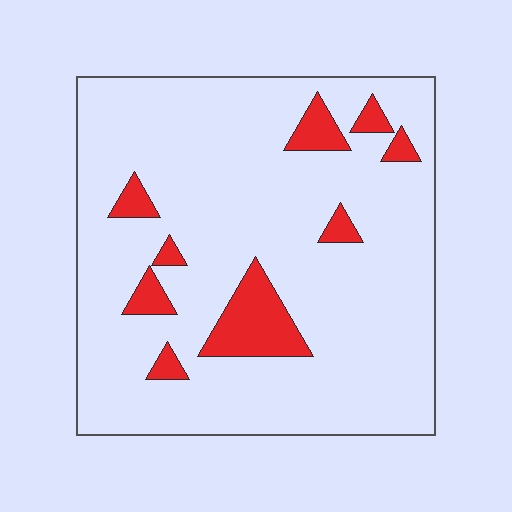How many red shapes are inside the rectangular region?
9.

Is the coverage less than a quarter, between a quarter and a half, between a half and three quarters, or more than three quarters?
Less than a quarter.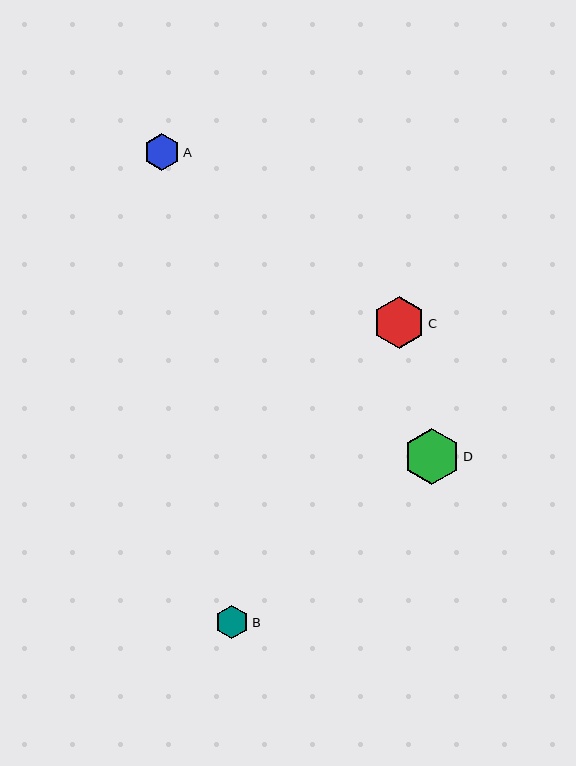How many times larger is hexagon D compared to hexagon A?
Hexagon D is approximately 1.5 times the size of hexagon A.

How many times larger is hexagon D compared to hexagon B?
Hexagon D is approximately 1.7 times the size of hexagon B.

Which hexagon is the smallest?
Hexagon B is the smallest with a size of approximately 34 pixels.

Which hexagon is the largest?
Hexagon D is the largest with a size of approximately 56 pixels.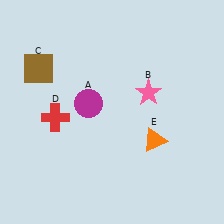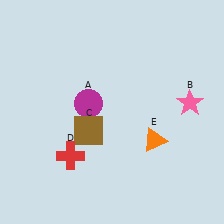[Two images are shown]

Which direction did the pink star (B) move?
The pink star (B) moved right.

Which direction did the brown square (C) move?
The brown square (C) moved down.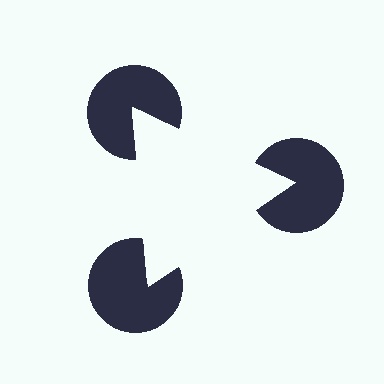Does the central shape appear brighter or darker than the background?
It typically appears slightly brighter than the background, even though no actual brightness change is drawn.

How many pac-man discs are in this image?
There are 3 — one at each vertex of the illusory triangle.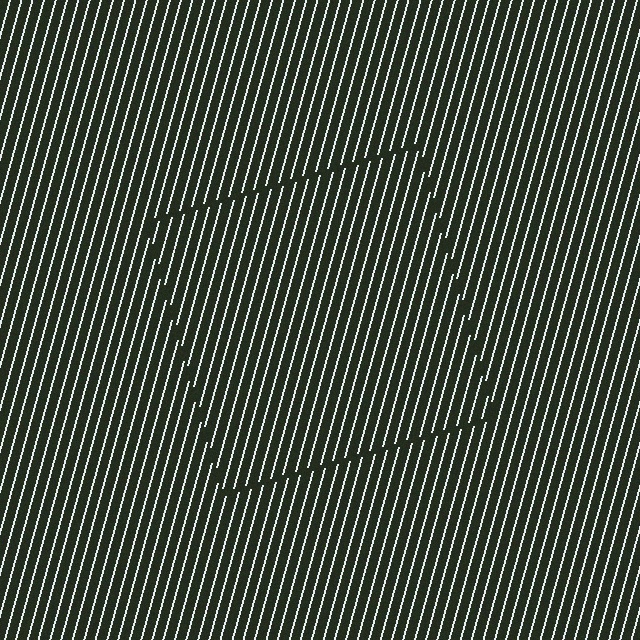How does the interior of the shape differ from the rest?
The interior of the shape contains the same grating, shifted by half a period — the contour is defined by the phase discontinuity where line-ends from the inner and outer gratings abut.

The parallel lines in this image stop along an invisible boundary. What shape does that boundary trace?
An illusory square. The interior of the shape contains the same grating, shifted by half a period — the contour is defined by the phase discontinuity where line-ends from the inner and outer gratings abut.